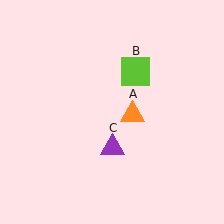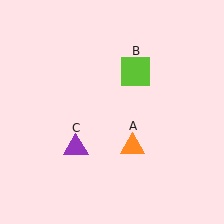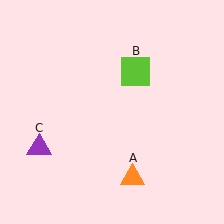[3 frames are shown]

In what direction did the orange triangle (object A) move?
The orange triangle (object A) moved down.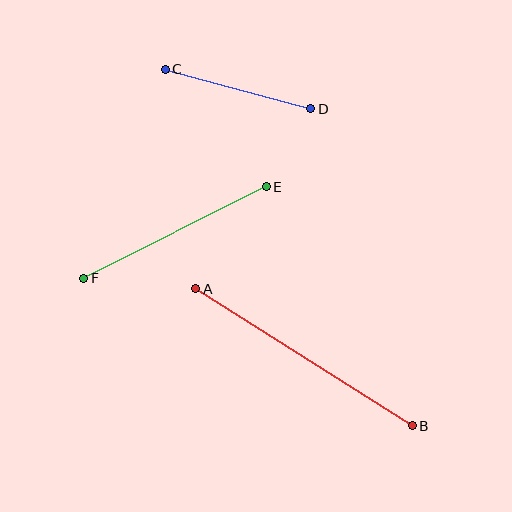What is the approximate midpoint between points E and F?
The midpoint is at approximately (175, 232) pixels.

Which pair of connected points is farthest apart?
Points A and B are farthest apart.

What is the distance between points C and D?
The distance is approximately 151 pixels.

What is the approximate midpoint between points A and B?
The midpoint is at approximately (304, 357) pixels.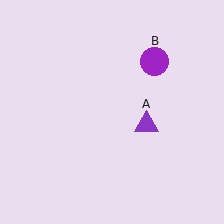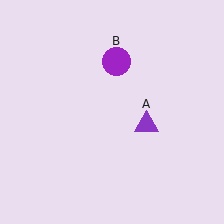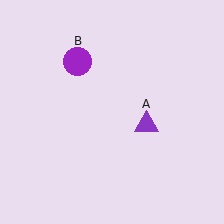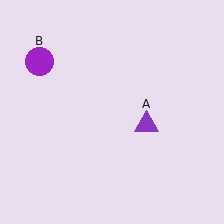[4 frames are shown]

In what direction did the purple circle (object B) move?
The purple circle (object B) moved left.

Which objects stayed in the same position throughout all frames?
Purple triangle (object A) remained stationary.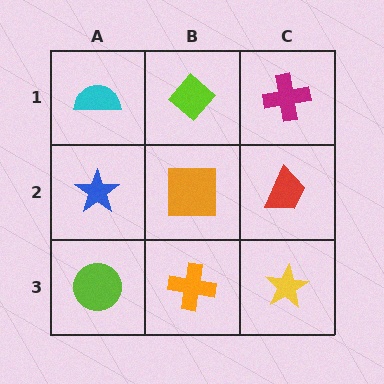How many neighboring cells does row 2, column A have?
3.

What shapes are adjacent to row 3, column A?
A blue star (row 2, column A), an orange cross (row 3, column B).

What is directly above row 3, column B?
An orange square.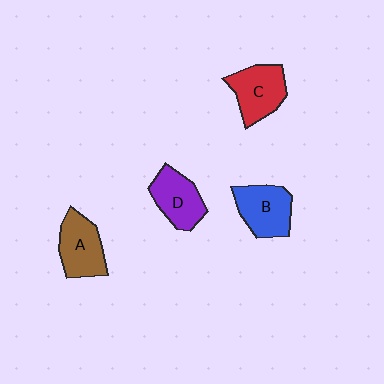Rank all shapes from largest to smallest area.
From largest to smallest: B (blue), C (red), A (brown), D (purple).